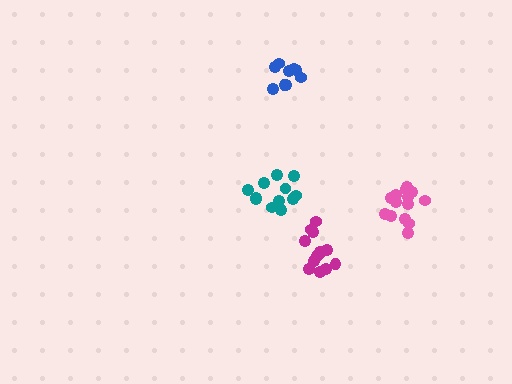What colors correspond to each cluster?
The clusters are colored: magenta, teal, pink, blue.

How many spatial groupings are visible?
There are 4 spatial groupings.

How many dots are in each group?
Group 1: 13 dots, Group 2: 12 dots, Group 3: 14 dots, Group 4: 9 dots (48 total).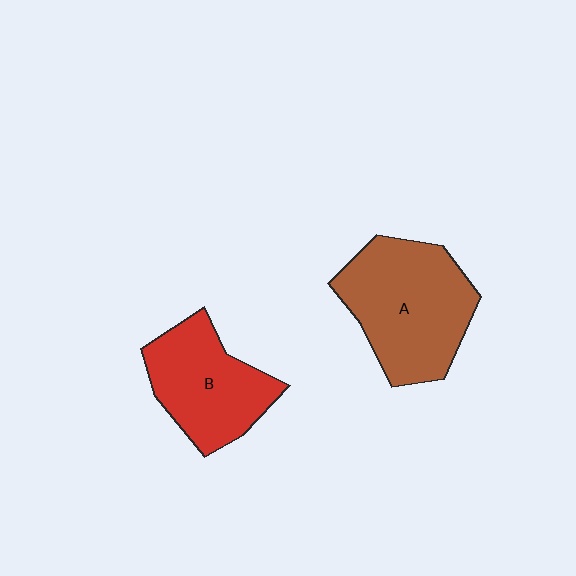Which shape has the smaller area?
Shape B (red).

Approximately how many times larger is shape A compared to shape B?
Approximately 1.3 times.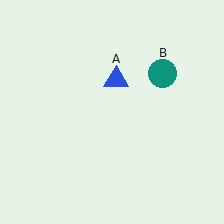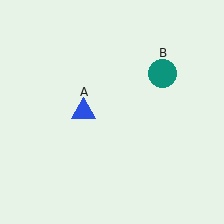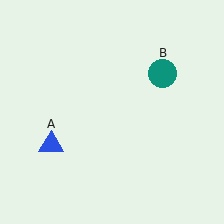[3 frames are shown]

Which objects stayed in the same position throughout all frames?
Teal circle (object B) remained stationary.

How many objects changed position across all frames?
1 object changed position: blue triangle (object A).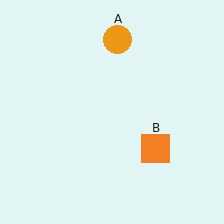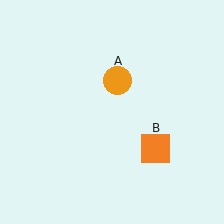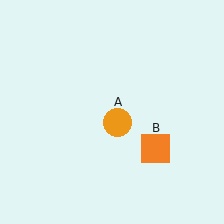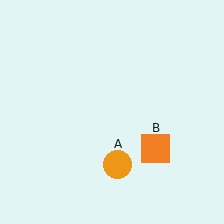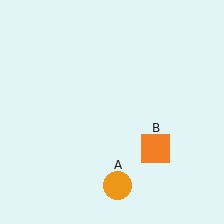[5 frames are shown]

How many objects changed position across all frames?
1 object changed position: orange circle (object A).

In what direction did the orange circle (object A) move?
The orange circle (object A) moved down.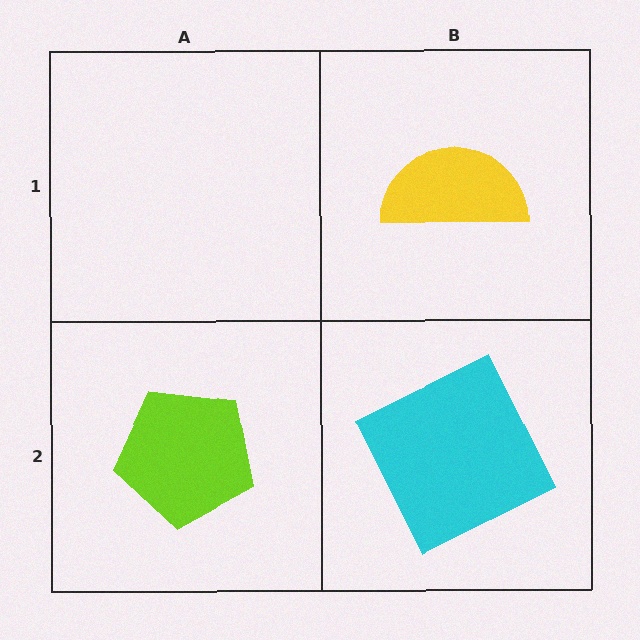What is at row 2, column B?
A cyan square.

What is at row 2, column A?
A lime pentagon.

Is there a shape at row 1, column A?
No, that cell is empty.